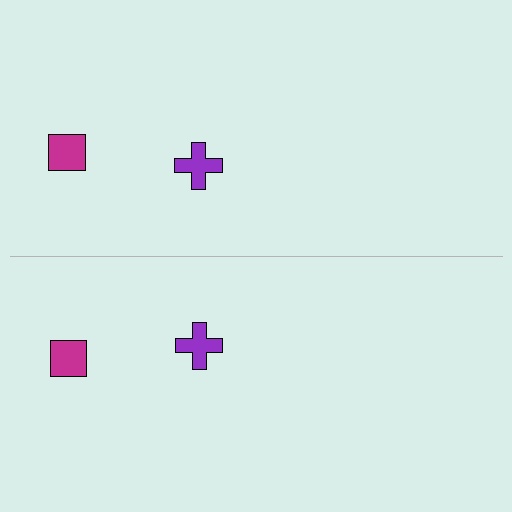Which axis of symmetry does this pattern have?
The pattern has a horizontal axis of symmetry running through the center of the image.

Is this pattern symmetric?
Yes, this pattern has bilateral (reflection) symmetry.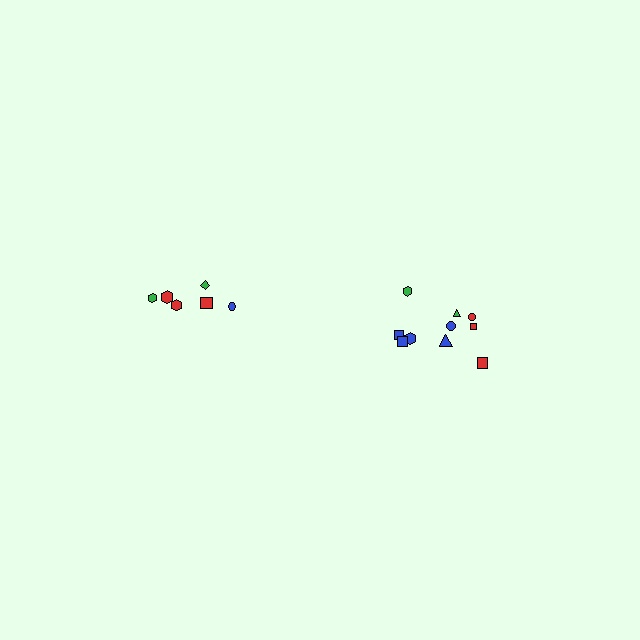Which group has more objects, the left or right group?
The right group.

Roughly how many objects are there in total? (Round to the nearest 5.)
Roughly 15 objects in total.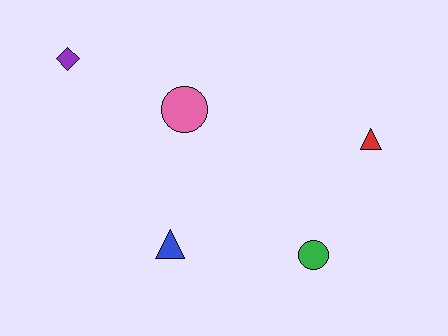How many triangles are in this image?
There are 2 triangles.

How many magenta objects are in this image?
There are no magenta objects.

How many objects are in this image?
There are 5 objects.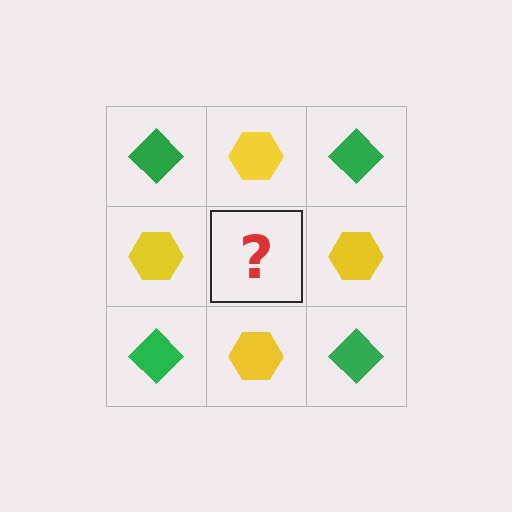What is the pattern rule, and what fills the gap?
The rule is that it alternates green diamond and yellow hexagon in a checkerboard pattern. The gap should be filled with a green diamond.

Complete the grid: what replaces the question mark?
The question mark should be replaced with a green diamond.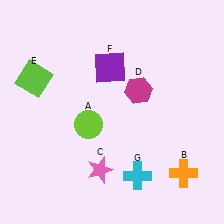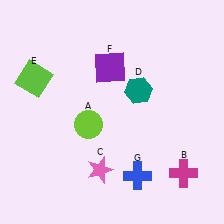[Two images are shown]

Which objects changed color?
B changed from orange to magenta. D changed from magenta to teal. G changed from cyan to blue.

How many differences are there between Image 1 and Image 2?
There are 3 differences between the two images.